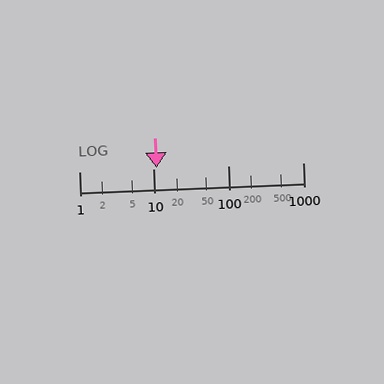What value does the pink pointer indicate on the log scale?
The pointer indicates approximately 11.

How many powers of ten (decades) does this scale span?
The scale spans 3 decades, from 1 to 1000.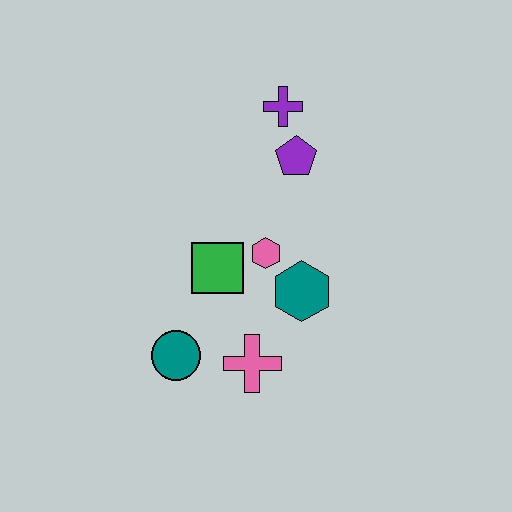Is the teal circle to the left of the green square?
Yes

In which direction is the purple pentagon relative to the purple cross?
The purple pentagon is below the purple cross.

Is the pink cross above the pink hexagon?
No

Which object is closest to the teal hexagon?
The pink hexagon is closest to the teal hexagon.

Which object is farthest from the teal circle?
The purple cross is farthest from the teal circle.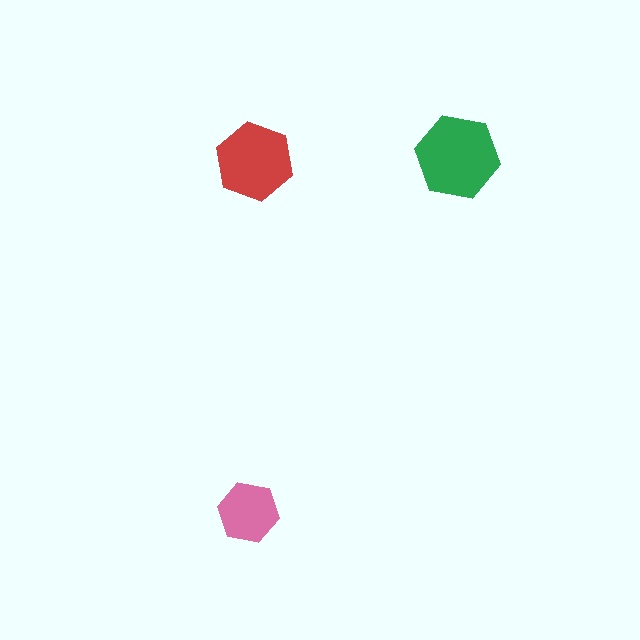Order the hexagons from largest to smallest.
the green one, the red one, the pink one.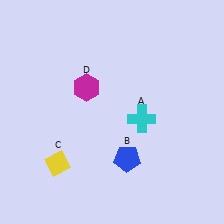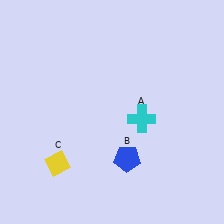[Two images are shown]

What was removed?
The magenta hexagon (D) was removed in Image 2.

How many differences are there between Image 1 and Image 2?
There is 1 difference between the two images.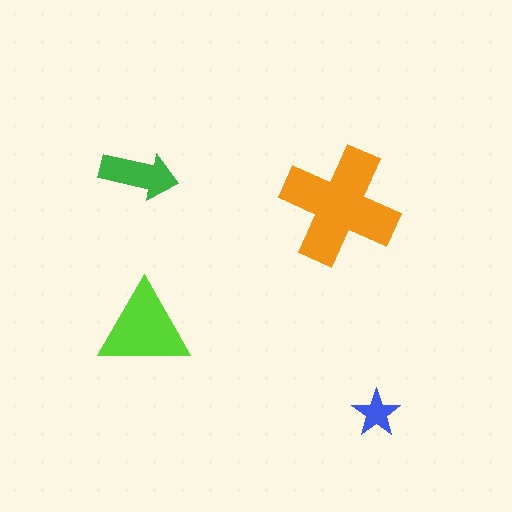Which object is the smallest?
The blue star.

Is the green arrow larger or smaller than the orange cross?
Smaller.